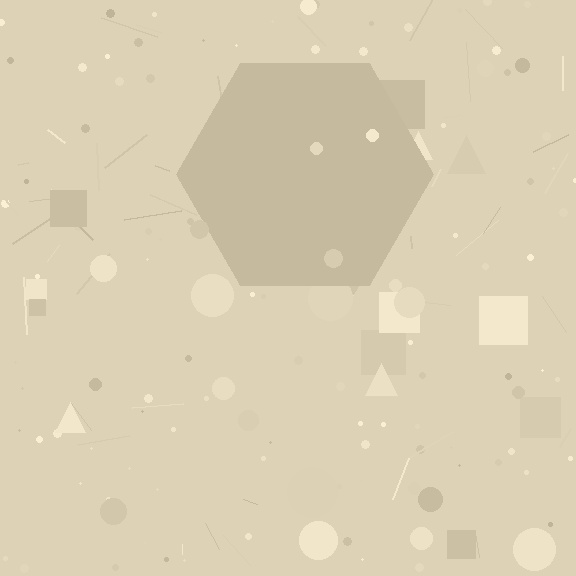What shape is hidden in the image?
A hexagon is hidden in the image.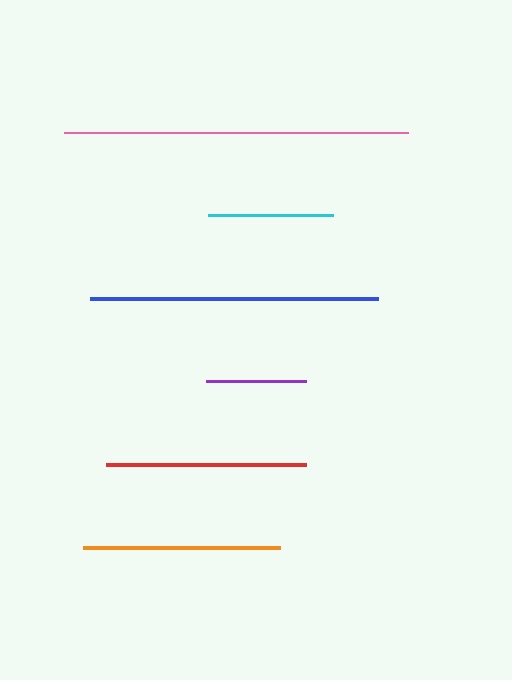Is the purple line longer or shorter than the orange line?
The orange line is longer than the purple line.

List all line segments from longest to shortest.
From longest to shortest: pink, blue, red, orange, cyan, purple.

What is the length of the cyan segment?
The cyan segment is approximately 125 pixels long.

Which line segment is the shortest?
The purple line is the shortest at approximately 100 pixels.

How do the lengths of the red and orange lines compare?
The red and orange lines are approximately the same length.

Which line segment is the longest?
The pink line is the longest at approximately 344 pixels.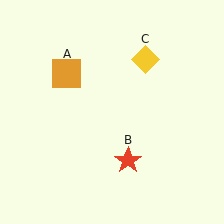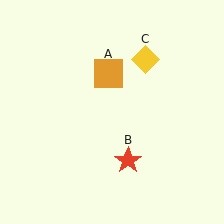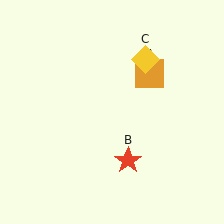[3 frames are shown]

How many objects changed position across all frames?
1 object changed position: orange square (object A).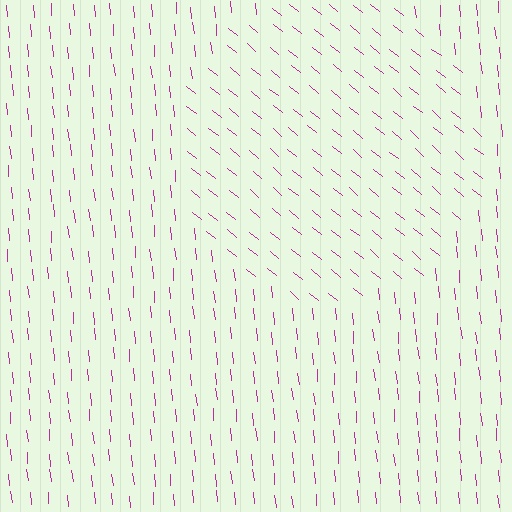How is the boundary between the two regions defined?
The boundary is defined purely by a change in line orientation (approximately 45 degrees difference). All lines are the same color and thickness.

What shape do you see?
I see a circle.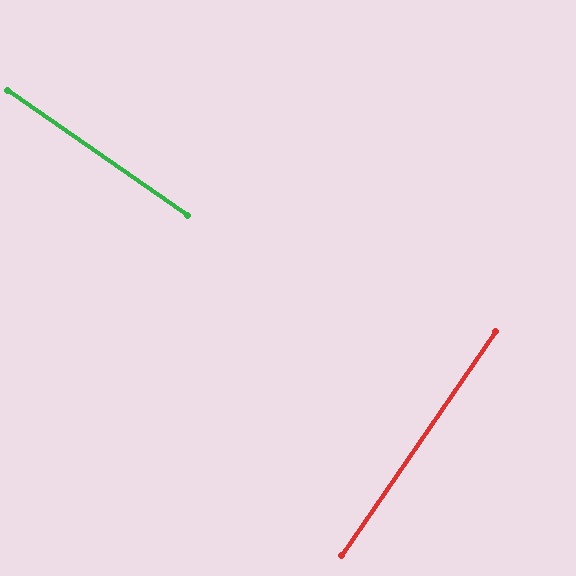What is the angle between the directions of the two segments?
Approximately 90 degrees.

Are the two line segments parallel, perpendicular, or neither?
Perpendicular — they meet at approximately 90°.